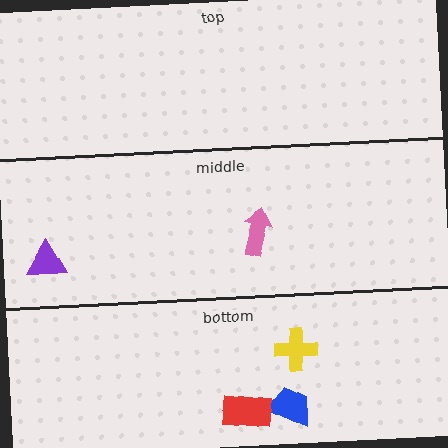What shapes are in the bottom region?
The blue trapezoid, the yellow cross, the red rectangle.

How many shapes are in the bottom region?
3.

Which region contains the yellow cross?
The bottom region.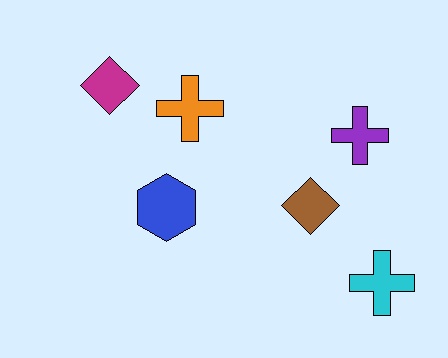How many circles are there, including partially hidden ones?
There are no circles.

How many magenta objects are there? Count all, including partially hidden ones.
There is 1 magenta object.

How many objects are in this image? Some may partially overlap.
There are 6 objects.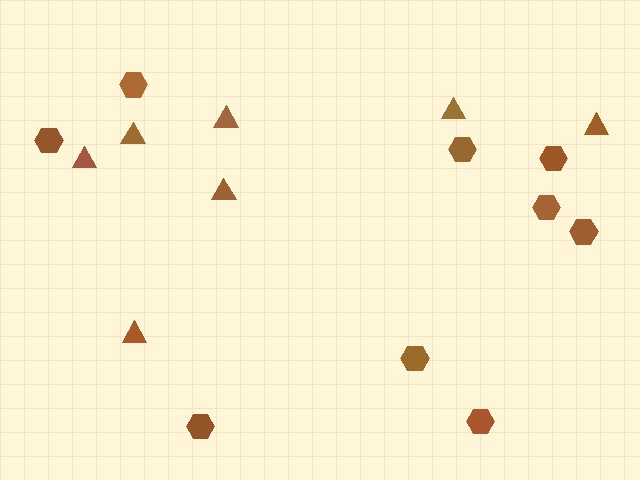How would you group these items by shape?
There are 2 groups: one group of triangles (7) and one group of hexagons (9).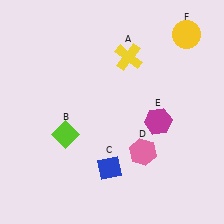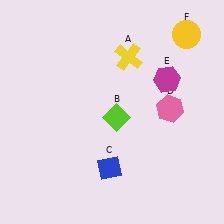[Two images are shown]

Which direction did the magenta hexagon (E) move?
The magenta hexagon (E) moved up.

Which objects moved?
The objects that moved are: the lime diamond (B), the pink hexagon (D), the magenta hexagon (E).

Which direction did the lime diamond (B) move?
The lime diamond (B) moved right.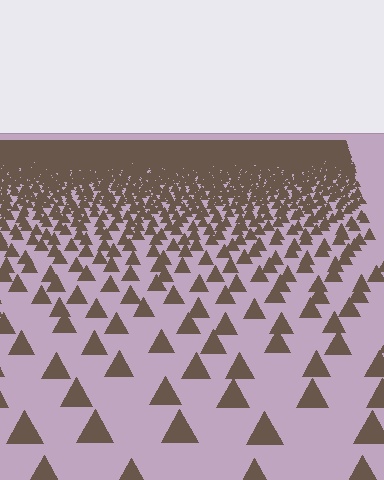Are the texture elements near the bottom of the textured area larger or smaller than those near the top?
Larger. Near the bottom, elements are closer to the viewer and appear at a bigger on-screen size.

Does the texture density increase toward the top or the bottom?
Density increases toward the top.